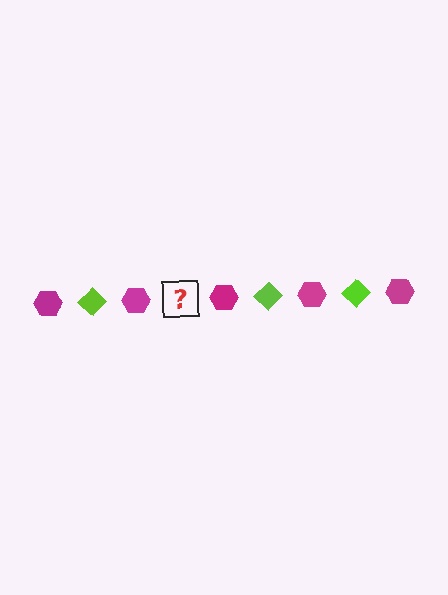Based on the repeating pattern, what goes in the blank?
The blank should be a lime diamond.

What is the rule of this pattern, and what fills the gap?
The rule is that the pattern alternates between magenta hexagon and lime diamond. The gap should be filled with a lime diamond.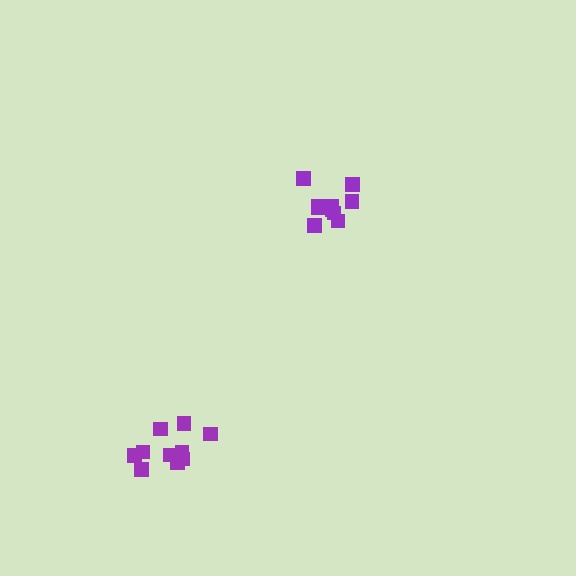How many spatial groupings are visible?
There are 2 spatial groupings.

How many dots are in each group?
Group 1: 10 dots, Group 2: 10 dots (20 total).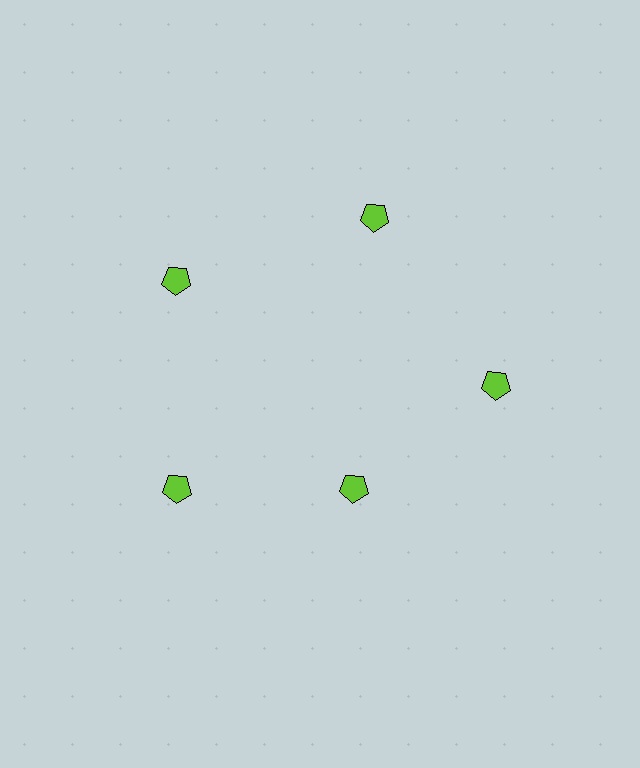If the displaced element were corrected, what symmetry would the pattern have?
It would have 5-fold rotational symmetry — the pattern would map onto itself every 72 degrees.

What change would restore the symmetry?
The symmetry would be restored by moving it outward, back onto the ring so that all 5 pentagons sit at equal angles and equal distance from the center.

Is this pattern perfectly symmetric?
No. The 5 lime pentagons are arranged in a ring, but one element near the 5 o'clock position is pulled inward toward the center, breaking the 5-fold rotational symmetry.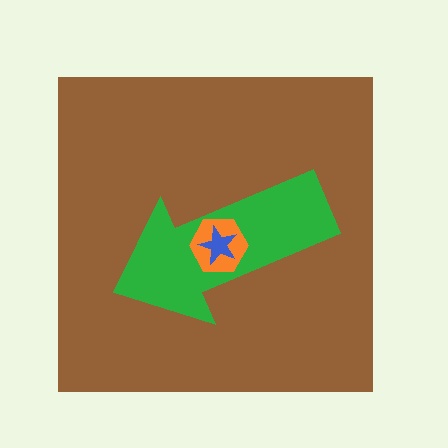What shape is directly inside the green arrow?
The orange hexagon.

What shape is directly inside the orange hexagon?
The blue star.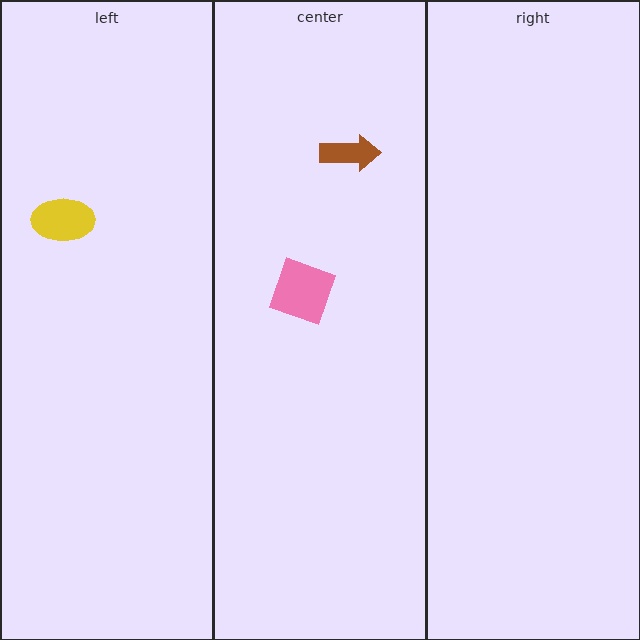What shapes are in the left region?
The yellow ellipse.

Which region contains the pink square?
The center region.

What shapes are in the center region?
The pink square, the brown arrow.